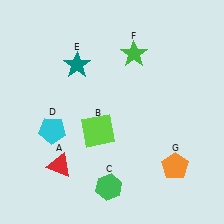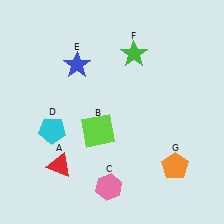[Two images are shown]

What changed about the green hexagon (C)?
In Image 1, C is green. In Image 2, it changed to pink.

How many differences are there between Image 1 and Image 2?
There are 2 differences between the two images.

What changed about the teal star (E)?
In Image 1, E is teal. In Image 2, it changed to blue.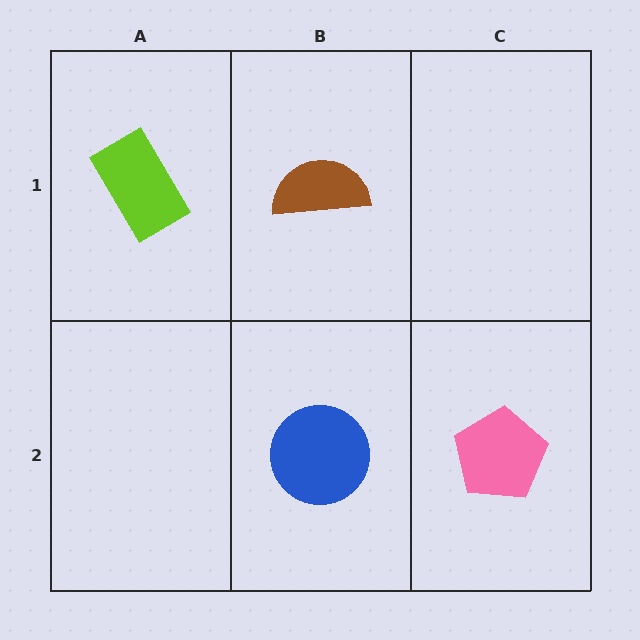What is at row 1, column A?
A lime rectangle.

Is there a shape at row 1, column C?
No, that cell is empty.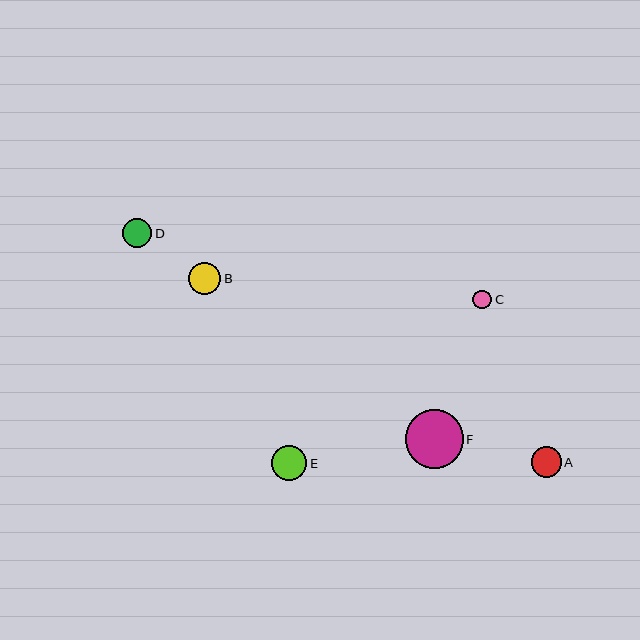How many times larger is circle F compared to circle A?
Circle F is approximately 1.9 times the size of circle A.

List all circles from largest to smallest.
From largest to smallest: F, E, B, A, D, C.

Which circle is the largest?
Circle F is the largest with a size of approximately 58 pixels.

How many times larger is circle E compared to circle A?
Circle E is approximately 1.2 times the size of circle A.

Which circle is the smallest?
Circle C is the smallest with a size of approximately 19 pixels.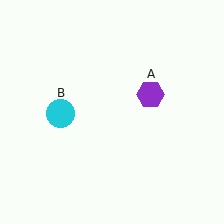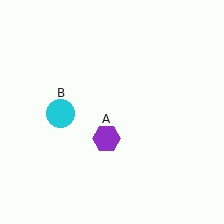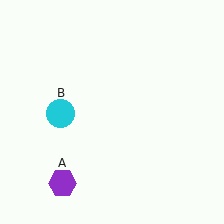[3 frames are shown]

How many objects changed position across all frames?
1 object changed position: purple hexagon (object A).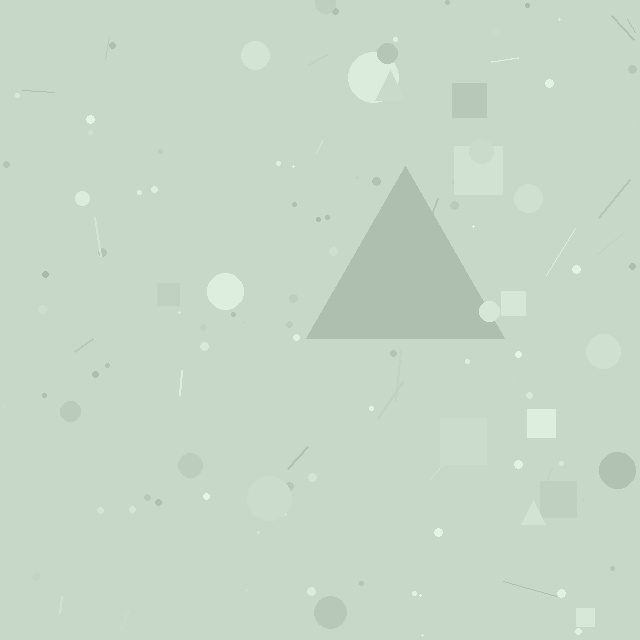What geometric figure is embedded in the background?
A triangle is embedded in the background.